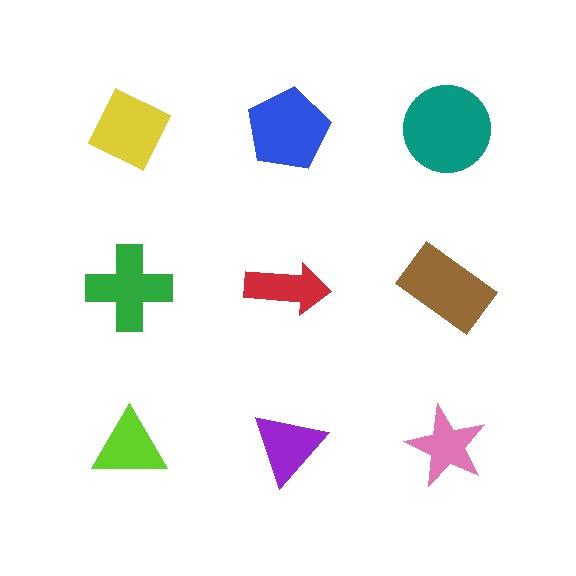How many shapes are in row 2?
3 shapes.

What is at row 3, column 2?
A purple triangle.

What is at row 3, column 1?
A lime triangle.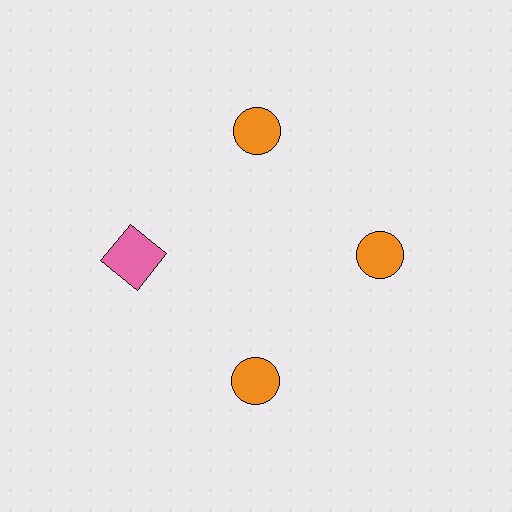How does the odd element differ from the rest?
It differs in both color (pink instead of orange) and shape (square instead of circle).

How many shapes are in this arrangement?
There are 4 shapes arranged in a ring pattern.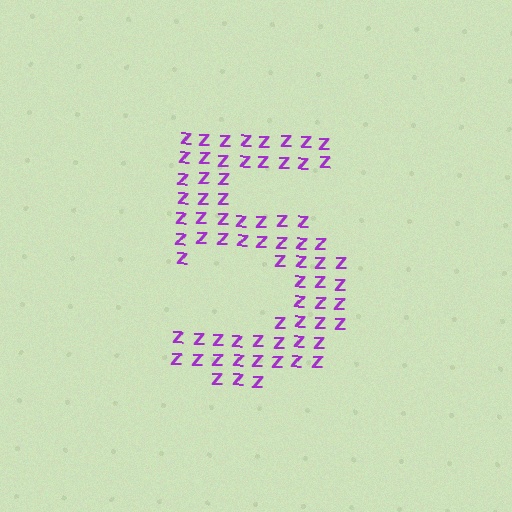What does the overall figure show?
The overall figure shows the digit 5.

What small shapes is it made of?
It is made of small letter Z's.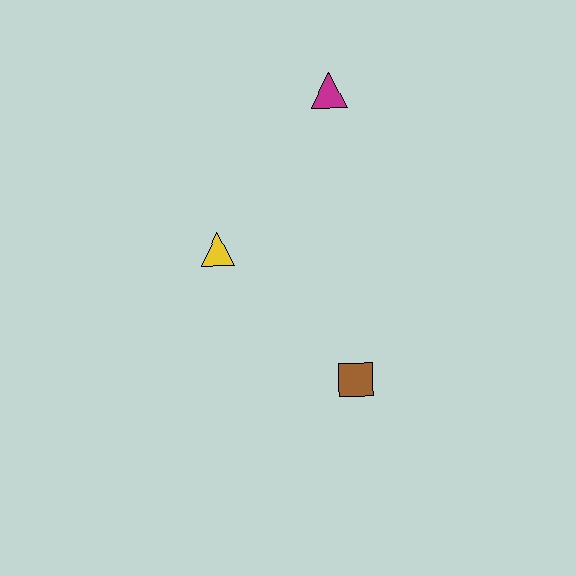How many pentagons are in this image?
There are no pentagons.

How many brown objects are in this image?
There is 1 brown object.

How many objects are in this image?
There are 3 objects.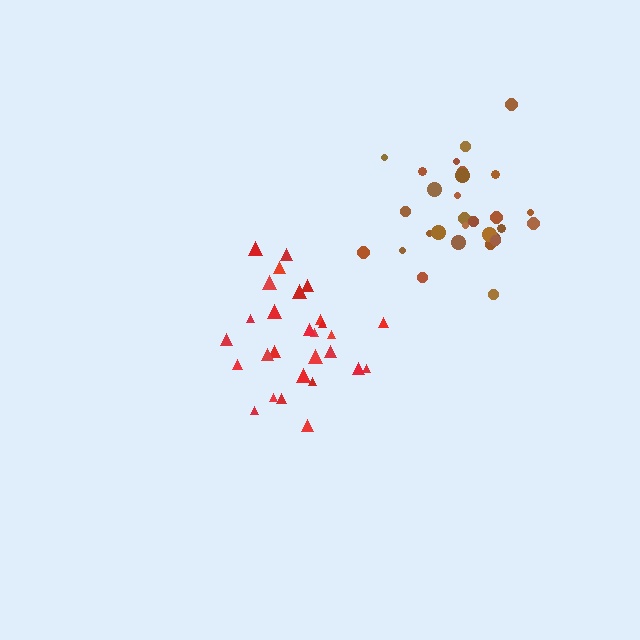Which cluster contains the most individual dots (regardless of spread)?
Brown (29).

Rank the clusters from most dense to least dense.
brown, red.